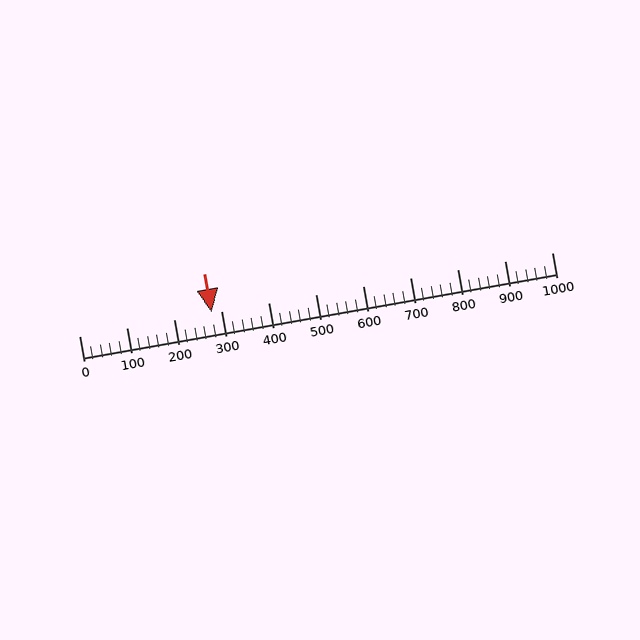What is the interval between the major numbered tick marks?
The major tick marks are spaced 100 units apart.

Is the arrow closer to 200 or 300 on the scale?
The arrow is closer to 300.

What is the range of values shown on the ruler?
The ruler shows values from 0 to 1000.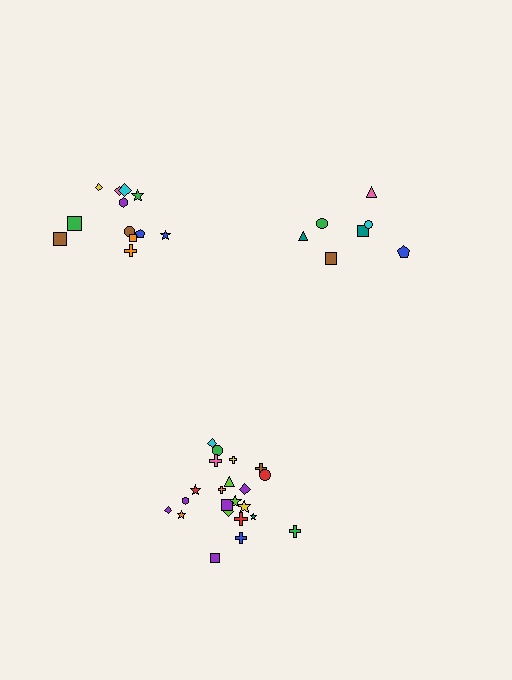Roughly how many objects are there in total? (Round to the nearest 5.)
Roughly 40 objects in total.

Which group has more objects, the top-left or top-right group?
The top-left group.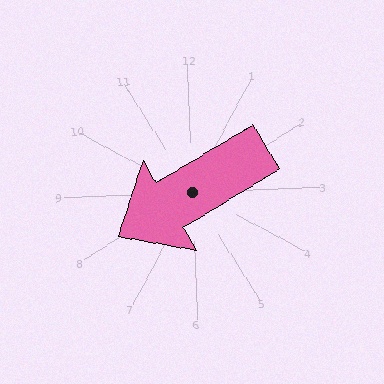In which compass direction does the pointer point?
Southwest.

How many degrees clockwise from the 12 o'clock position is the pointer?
Approximately 241 degrees.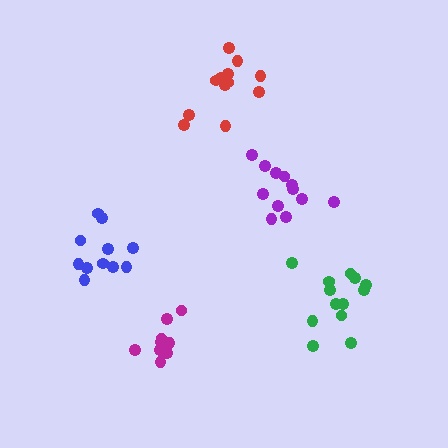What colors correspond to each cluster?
The clusters are colored: blue, green, purple, magenta, red.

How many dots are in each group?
Group 1: 11 dots, Group 2: 13 dots, Group 3: 12 dots, Group 4: 9 dots, Group 5: 12 dots (57 total).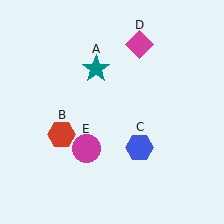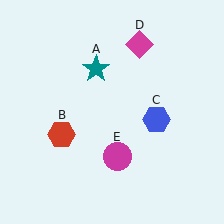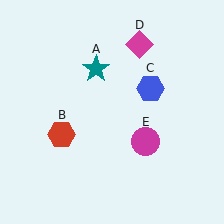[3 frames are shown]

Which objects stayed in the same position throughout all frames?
Teal star (object A) and red hexagon (object B) and magenta diamond (object D) remained stationary.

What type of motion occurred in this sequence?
The blue hexagon (object C), magenta circle (object E) rotated counterclockwise around the center of the scene.